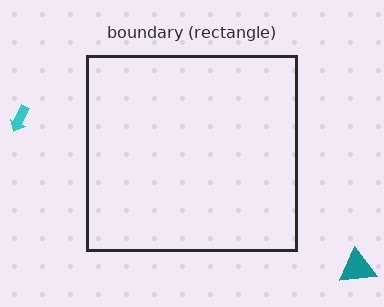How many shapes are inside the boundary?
0 inside, 2 outside.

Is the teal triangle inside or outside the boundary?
Outside.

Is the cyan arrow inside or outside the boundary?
Outside.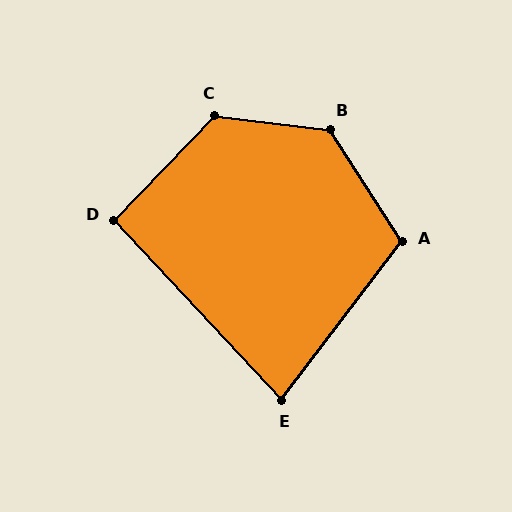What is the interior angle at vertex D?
Approximately 93 degrees (approximately right).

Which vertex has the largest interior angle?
B, at approximately 130 degrees.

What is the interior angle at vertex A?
Approximately 110 degrees (obtuse).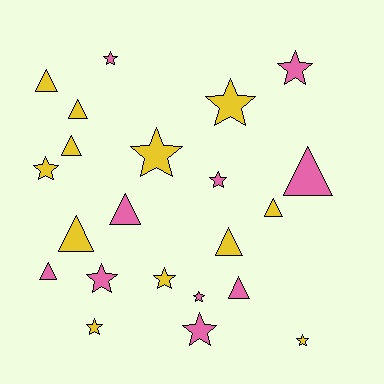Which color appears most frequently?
Yellow, with 12 objects.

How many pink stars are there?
There are 6 pink stars.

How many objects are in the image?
There are 22 objects.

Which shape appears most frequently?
Star, with 12 objects.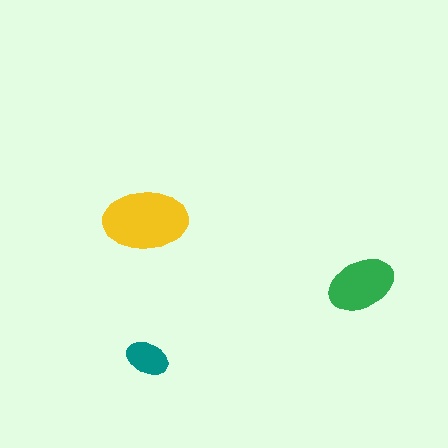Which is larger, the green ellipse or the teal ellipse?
The green one.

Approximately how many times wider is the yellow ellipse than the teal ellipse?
About 2 times wider.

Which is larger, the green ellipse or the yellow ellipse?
The yellow one.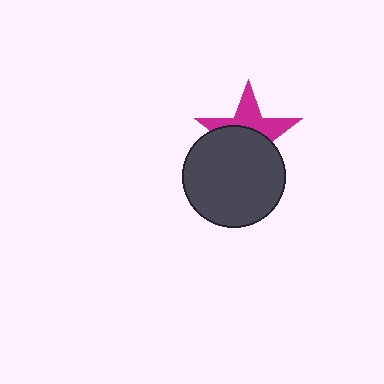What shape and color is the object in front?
The object in front is a dark gray circle.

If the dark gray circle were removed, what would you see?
You would see the complete magenta star.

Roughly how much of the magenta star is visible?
A small part of it is visible (roughly 44%).